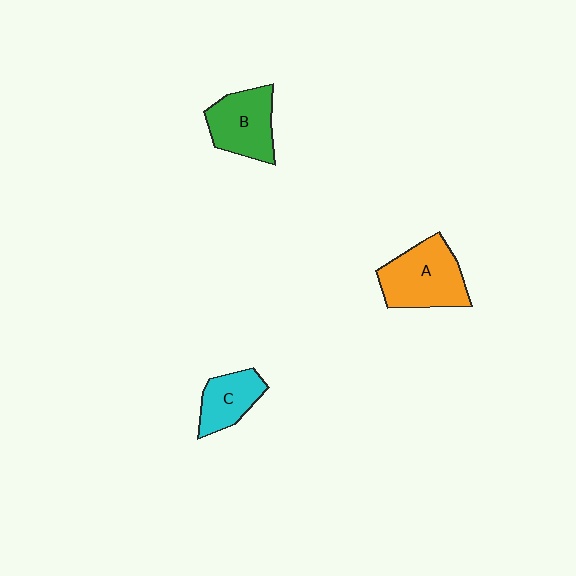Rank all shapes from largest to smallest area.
From largest to smallest: A (orange), B (green), C (cyan).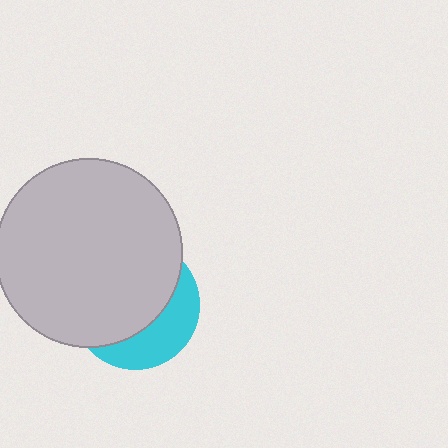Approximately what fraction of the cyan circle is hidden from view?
Roughly 66% of the cyan circle is hidden behind the light gray circle.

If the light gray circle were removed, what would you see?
You would see the complete cyan circle.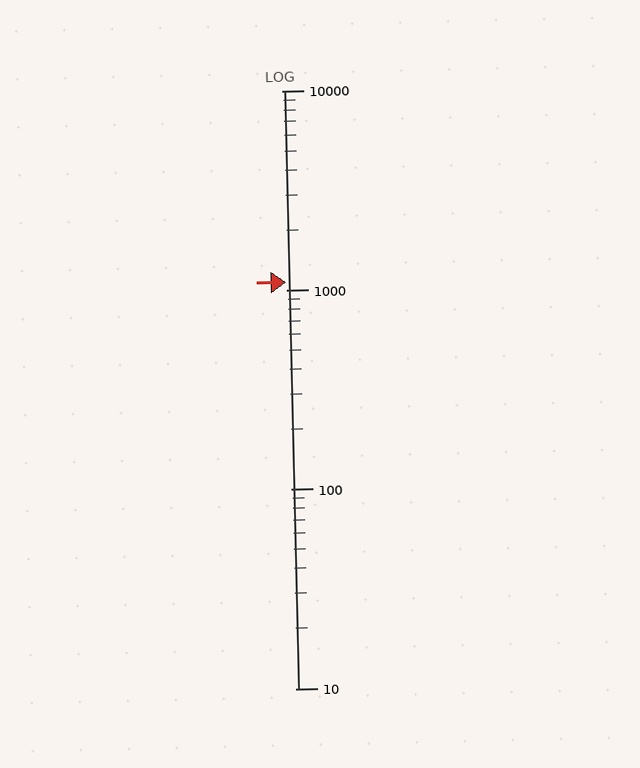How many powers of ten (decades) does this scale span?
The scale spans 3 decades, from 10 to 10000.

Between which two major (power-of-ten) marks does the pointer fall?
The pointer is between 1000 and 10000.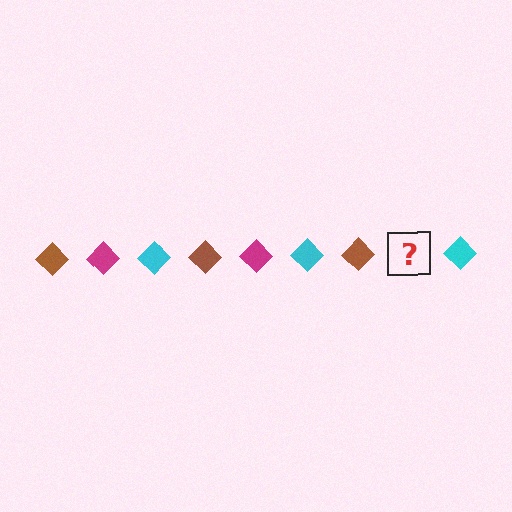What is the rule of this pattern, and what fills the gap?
The rule is that the pattern cycles through brown, magenta, cyan diamonds. The gap should be filled with a magenta diamond.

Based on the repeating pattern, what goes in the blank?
The blank should be a magenta diamond.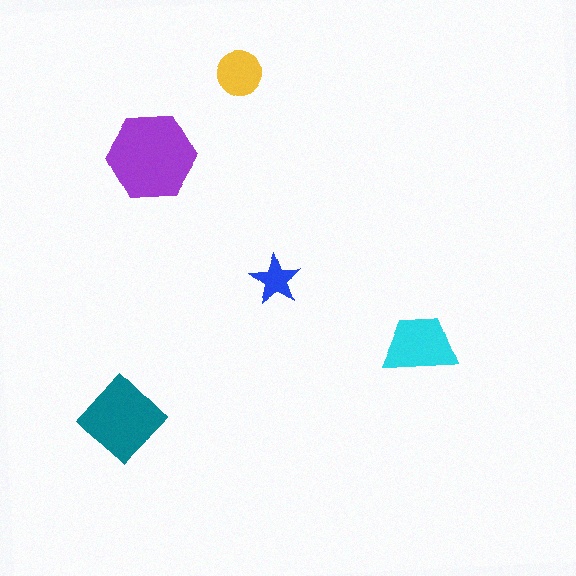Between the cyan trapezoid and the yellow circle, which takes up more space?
The cyan trapezoid.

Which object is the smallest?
The blue star.